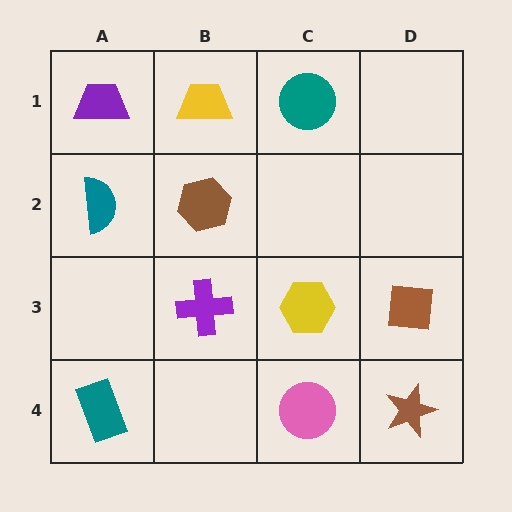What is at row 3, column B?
A purple cross.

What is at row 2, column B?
A brown hexagon.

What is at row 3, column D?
A brown square.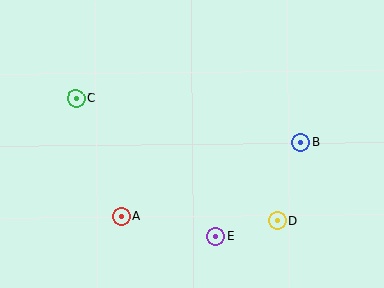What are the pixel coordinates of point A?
Point A is at (121, 216).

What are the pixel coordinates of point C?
Point C is at (76, 98).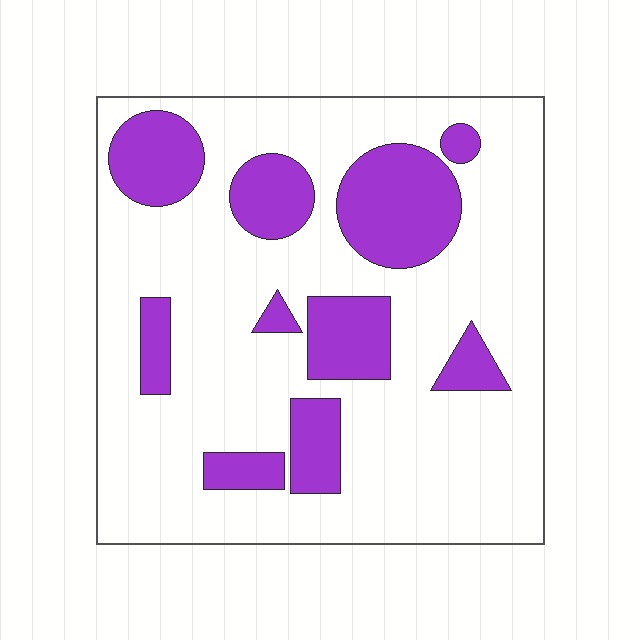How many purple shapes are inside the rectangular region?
10.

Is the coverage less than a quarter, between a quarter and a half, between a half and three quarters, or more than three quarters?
Less than a quarter.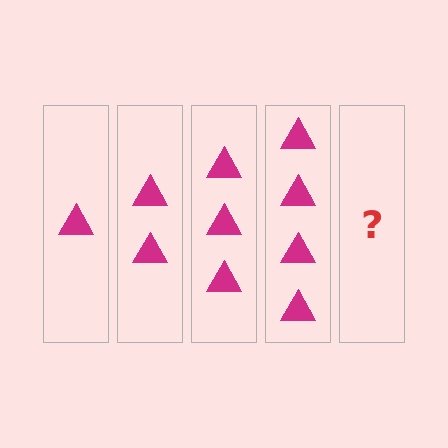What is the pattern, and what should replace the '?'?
The pattern is that each step adds one more triangle. The '?' should be 5 triangles.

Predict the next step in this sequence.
The next step is 5 triangles.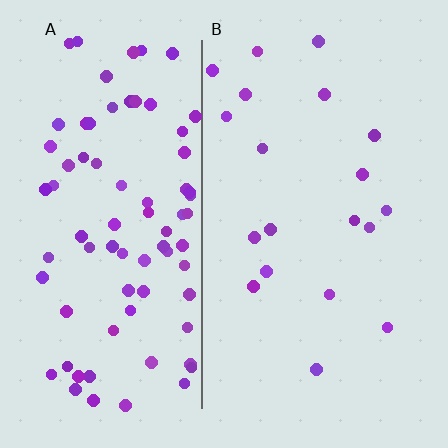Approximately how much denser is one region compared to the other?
Approximately 4.1× — region A over region B.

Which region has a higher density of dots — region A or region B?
A (the left).